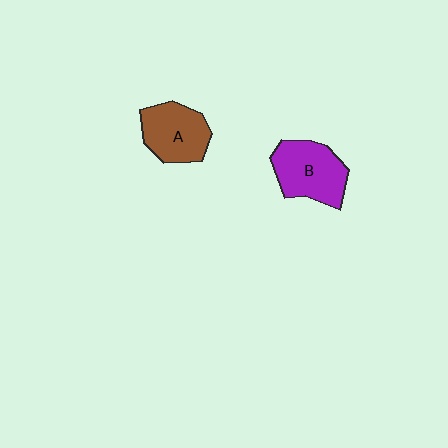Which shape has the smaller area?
Shape A (brown).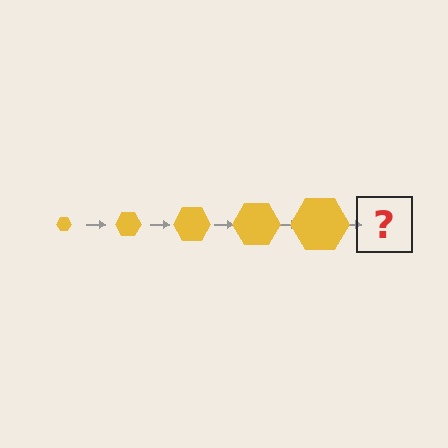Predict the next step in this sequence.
The next step is a yellow hexagon, larger than the previous one.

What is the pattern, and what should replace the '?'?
The pattern is that the hexagon gets progressively larger each step. The '?' should be a yellow hexagon, larger than the previous one.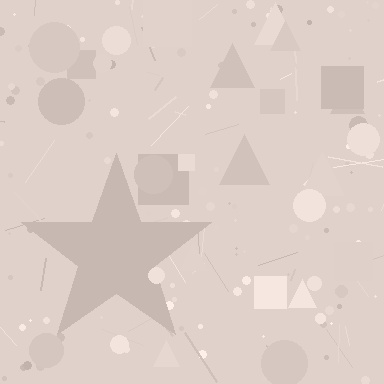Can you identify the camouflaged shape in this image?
The camouflaged shape is a star.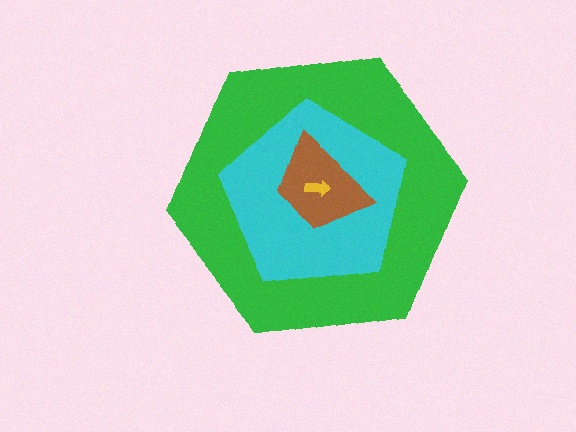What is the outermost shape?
The green hexagon.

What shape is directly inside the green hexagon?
The cyan pentagon.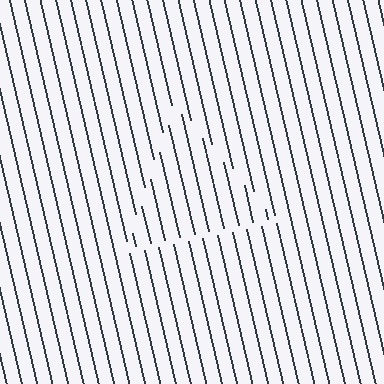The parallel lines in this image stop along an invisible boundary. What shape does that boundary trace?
An illusory triangle. The interior of the shape contains the same grating, shifted by half a period — the contour is defined by the phase discontinuity where line-ends from the inner and outer gratings abut.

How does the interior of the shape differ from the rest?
The interior of the shape contains the same grating, shifted by half a period — the contour is defined by the phase discontinuity where line-ends from the inner and outer gratings abut.